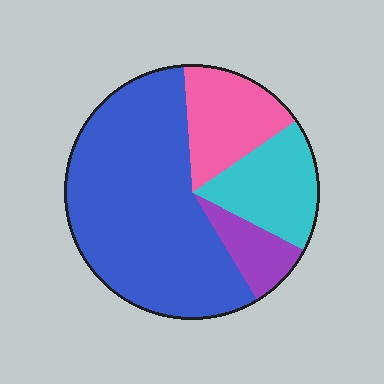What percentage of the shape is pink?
Pink covers around 15% of the shape.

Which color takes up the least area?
Purple, at roughly 10%.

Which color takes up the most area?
Blue, at roughly 60%.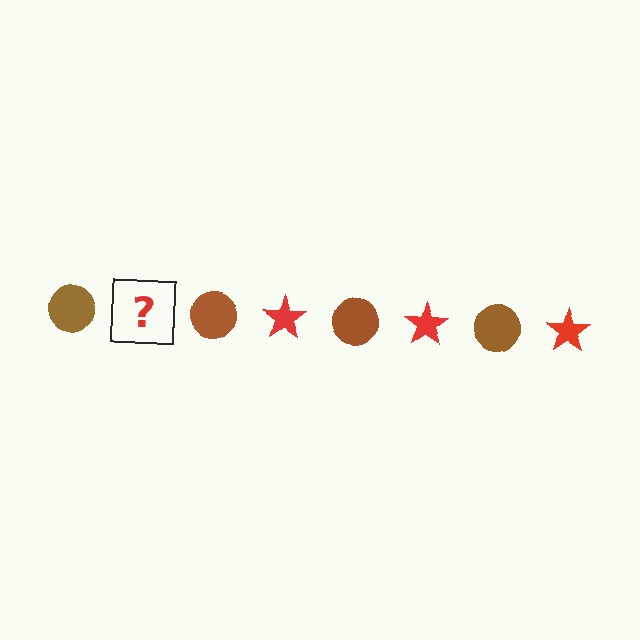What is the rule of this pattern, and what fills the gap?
The rule is that the pattern alternates between brown circle and red star. The gap should be filled with a red star.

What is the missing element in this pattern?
The missing element is a red star.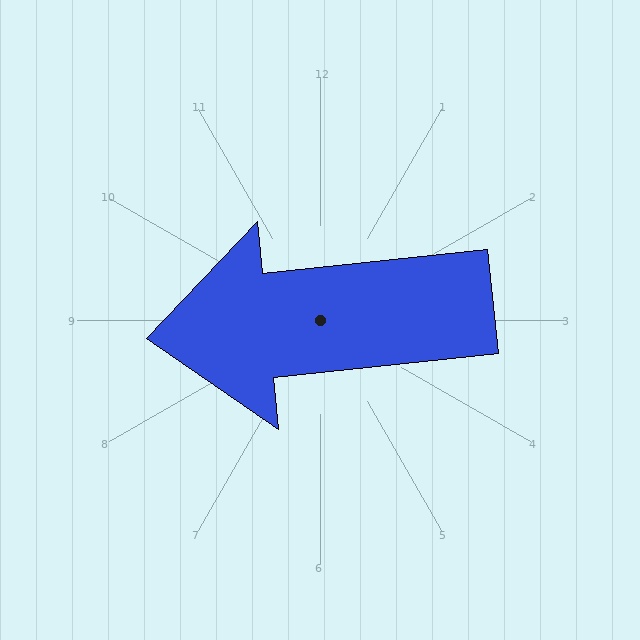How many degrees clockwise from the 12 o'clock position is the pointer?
Approximately 264 degrees.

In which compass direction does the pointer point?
West.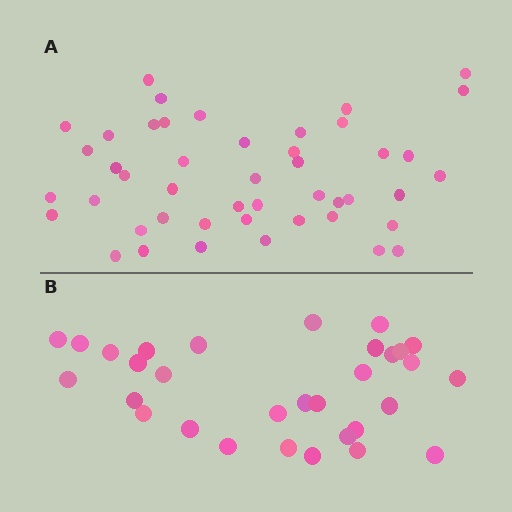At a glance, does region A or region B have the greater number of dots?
Region A (the top region) has more dots.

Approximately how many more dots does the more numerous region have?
Region A has approximately 15 more dots than region B.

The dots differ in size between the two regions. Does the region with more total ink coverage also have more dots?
No. Region B has more total ink coverage because its dots are larger, but region A actually contains more individual dots. Total area can be misleading — the number of items is what matters here.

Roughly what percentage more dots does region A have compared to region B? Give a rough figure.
About 50% more.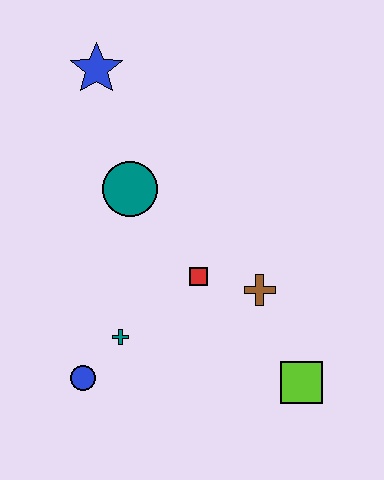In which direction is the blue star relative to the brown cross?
The blue star is above the brown cross.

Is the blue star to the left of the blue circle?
No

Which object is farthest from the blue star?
The lime square is farthest from the blue star.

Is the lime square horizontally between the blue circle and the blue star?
No